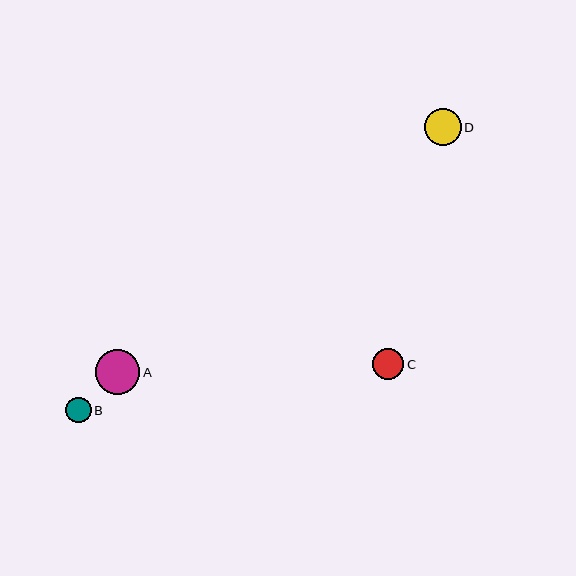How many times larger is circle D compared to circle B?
Circle D is approximately 1.5 times the size of circle B.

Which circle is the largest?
Circle A is the largest with a size of approximately 45 pixels.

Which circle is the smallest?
Circle B is the smallest with a size of approximately 25 pixels.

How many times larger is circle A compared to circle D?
Circle A is approximately 1.2 times the size of circle D.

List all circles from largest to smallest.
From largest to smallest: A, D, C, B.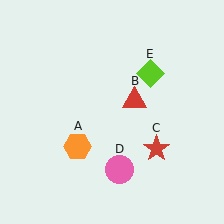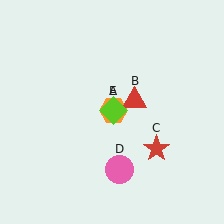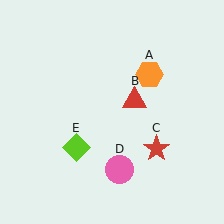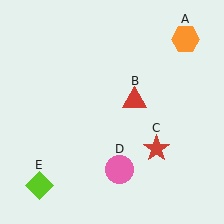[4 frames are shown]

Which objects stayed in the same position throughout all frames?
Red triangle (object B) and red star (object C) and pink circle (object D) remained stationary.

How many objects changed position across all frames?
2 objects changed position: orange hexagon (object A), lime diamond (object E).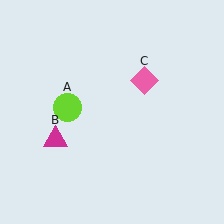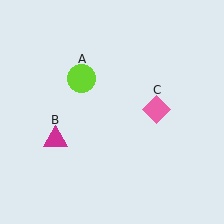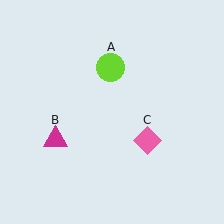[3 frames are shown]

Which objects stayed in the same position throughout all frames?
Magenta triangle (object B) remained stationary.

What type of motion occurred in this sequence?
The lime circle (object A), pink diamond (object C) rotated clockwise around the center of the scene.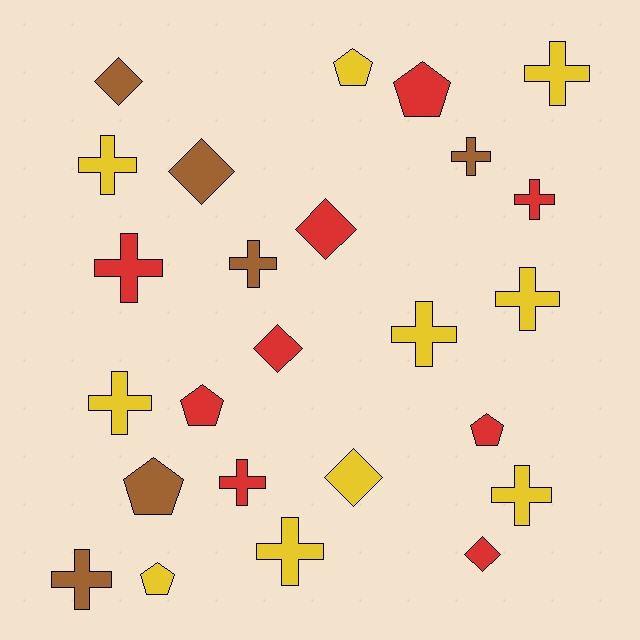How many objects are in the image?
There are 25 objects.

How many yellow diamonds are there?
There is 1 yellow diamond.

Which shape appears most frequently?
Cross, with 13 objects.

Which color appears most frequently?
Yellow, with 10 objects.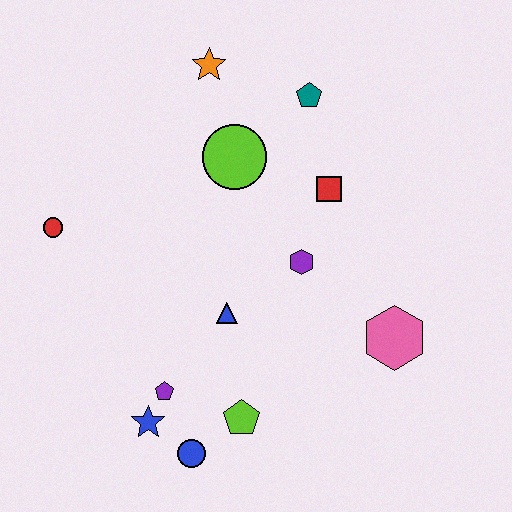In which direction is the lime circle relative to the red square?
The lime circle is to the left of the red square.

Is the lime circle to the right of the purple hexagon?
No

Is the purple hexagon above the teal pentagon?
No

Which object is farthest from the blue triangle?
The orange star is farthest from the blue triangle.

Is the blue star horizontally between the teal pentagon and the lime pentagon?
No